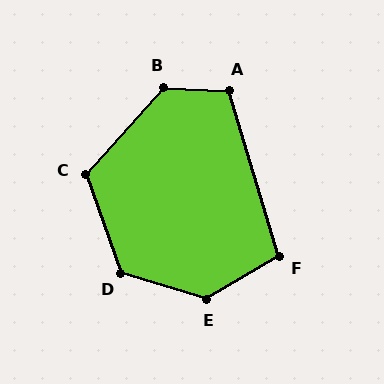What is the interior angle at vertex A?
Approximately 109 degrees (obtuse).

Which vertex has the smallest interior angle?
F, at approximately 104 degrees.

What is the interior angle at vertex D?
Approximately 127 degrees (obtuse).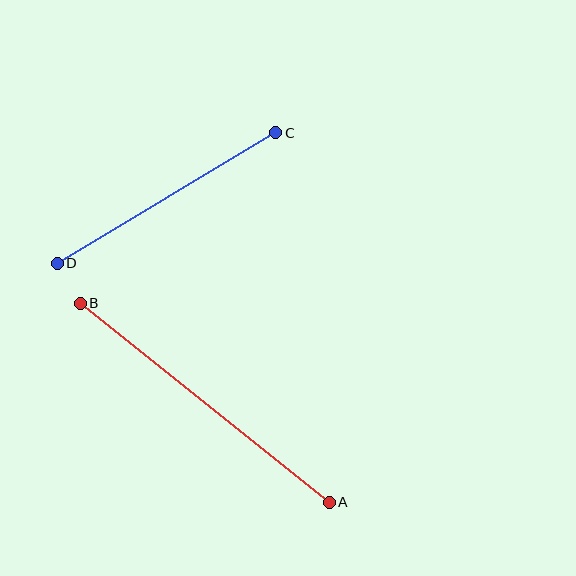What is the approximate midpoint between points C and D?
The midpoint is at approximately (167, 198) pixels.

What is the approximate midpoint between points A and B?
The midpoint is at approximately (205, 403) pixels.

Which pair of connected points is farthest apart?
Points A and B are farthest apart.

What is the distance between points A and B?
The distance is approximately 319 pixels.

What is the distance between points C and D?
The distance is approximately 254 pixels.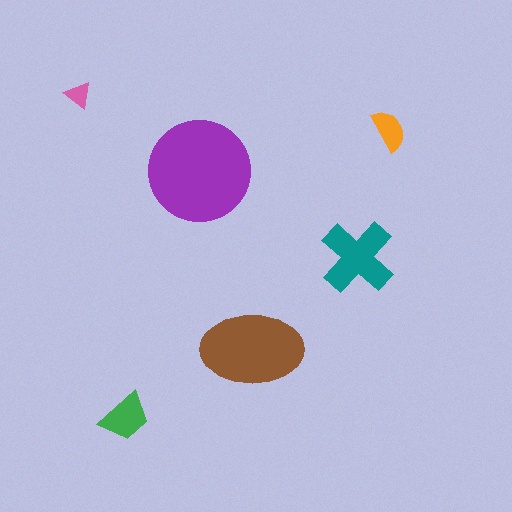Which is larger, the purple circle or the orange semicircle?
The purple circle.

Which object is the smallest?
The pink triangle.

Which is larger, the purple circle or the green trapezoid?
The purple circle.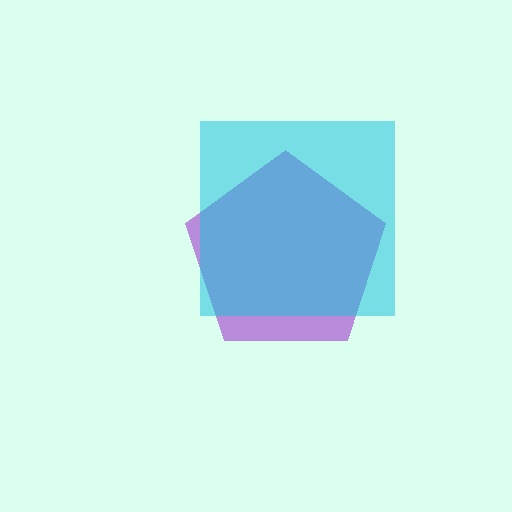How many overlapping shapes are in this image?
There are 2 overlapping shapes in the image.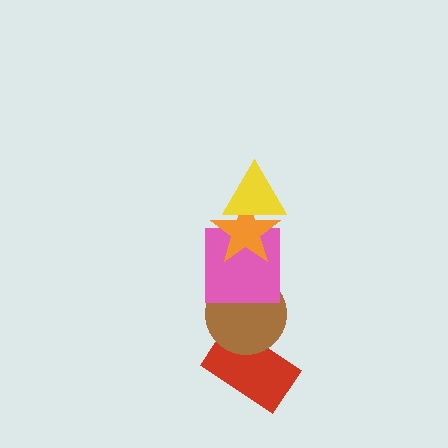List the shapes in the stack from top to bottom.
From top to bottom: the yellow triangle, the orange star, the pink square, the brown circle, the red rectangle.